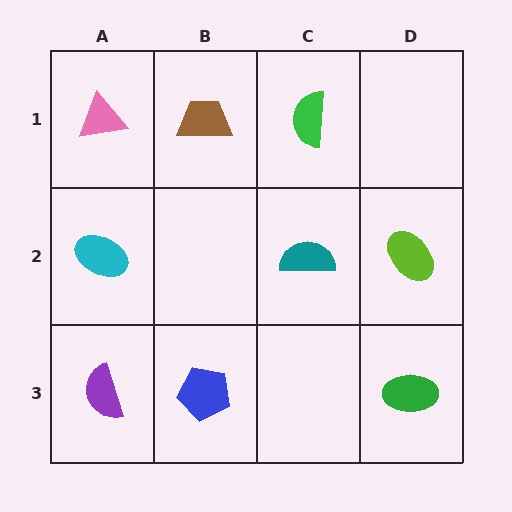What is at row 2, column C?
A teal semicircle.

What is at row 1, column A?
A pink triangle.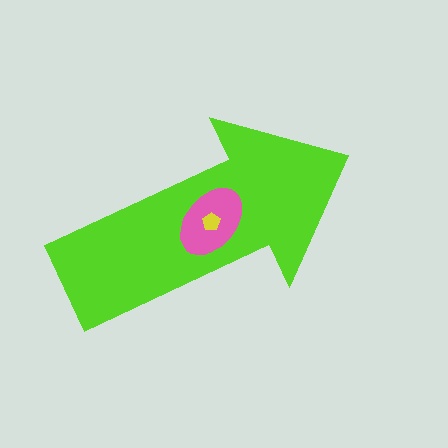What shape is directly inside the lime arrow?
The pink ellipse.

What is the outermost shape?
The lime arrow.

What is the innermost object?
The yellow pentagon.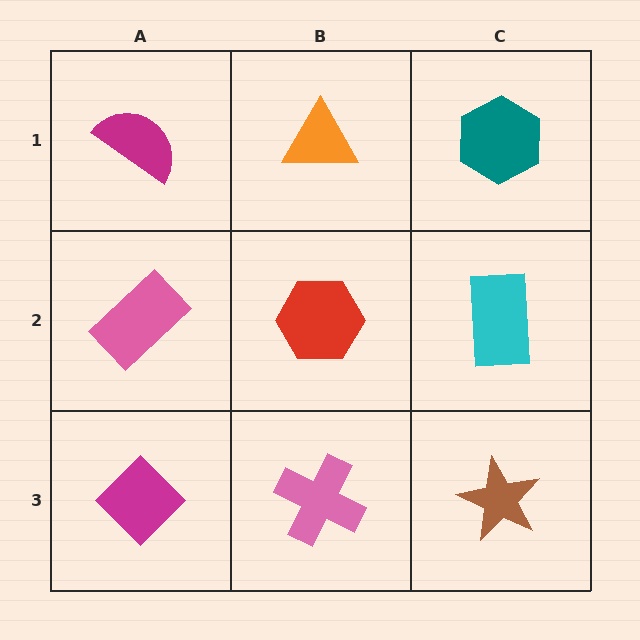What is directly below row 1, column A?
A pink rectangle.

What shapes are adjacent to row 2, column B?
An orange triangle (row 1, column B), a pink cross (row 3, column B), a pink rectangle (row 2, column A), a cyan rectangle (row 2, column C).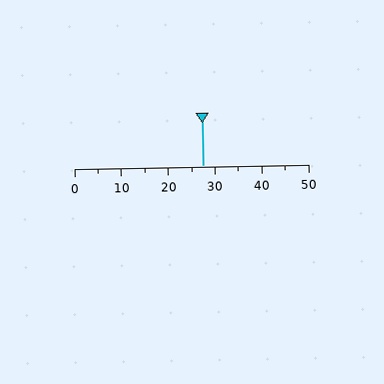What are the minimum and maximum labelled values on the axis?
The axis runs from 0 to 50.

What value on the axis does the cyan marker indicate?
The marker indicates approximately 27.5.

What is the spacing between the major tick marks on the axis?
The major ticks are spaced 10 apart.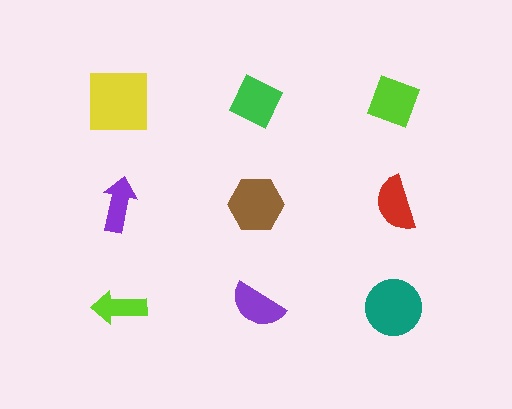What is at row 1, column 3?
A lime diamond.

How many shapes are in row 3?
3 shapes.